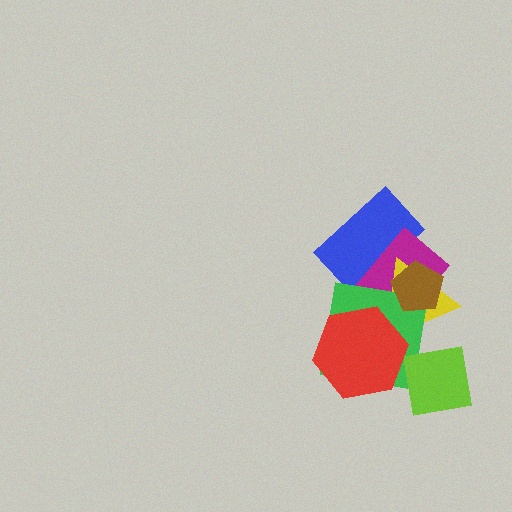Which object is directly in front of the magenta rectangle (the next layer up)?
The yellow triangle is directly in front of the magenta rectangle.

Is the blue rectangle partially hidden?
Yes, it is partially covered by another shape.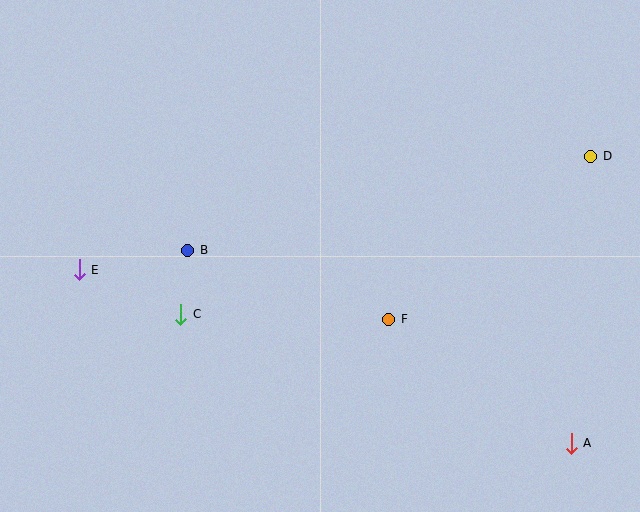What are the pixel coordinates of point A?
Point A is at (571, 443).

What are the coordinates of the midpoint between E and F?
The midpoint between E and F is at (234, 294).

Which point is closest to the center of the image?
Point F at (389, 319) is closest to the center.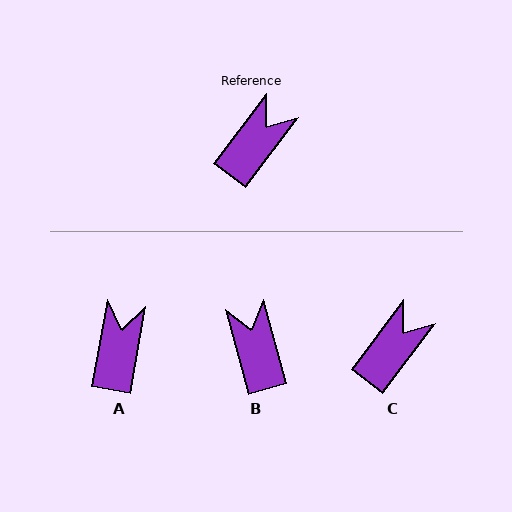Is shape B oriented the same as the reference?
No, it is off by about 52 degrees.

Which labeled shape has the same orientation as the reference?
C.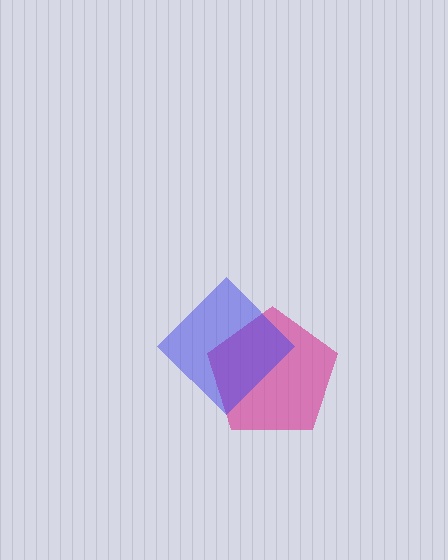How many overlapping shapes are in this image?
There are 2 overlapping shapes in the image.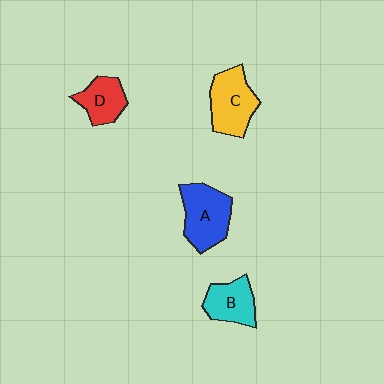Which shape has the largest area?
Shape A (blue).